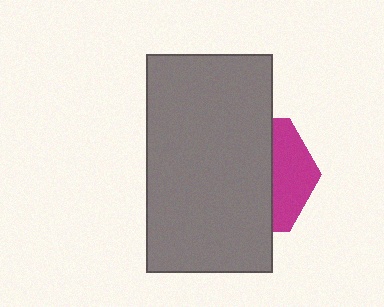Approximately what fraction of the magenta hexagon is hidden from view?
Roughly 67% of the magenta hexagon is hidden behind the gray rectangle.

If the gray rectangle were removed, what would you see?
You would see the complete magenta hexagon.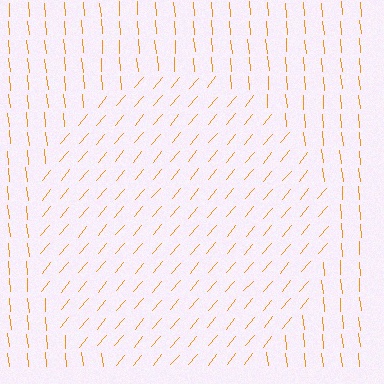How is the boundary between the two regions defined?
The boundary is defined purely by a change in line orientation (approximately 45 degrees difference). All lines are the same color and thickness.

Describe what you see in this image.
The image is filled with small orange line segments. A circle region in the image has lines oriented differently from the surrounding lines, creating a visible texture boundary.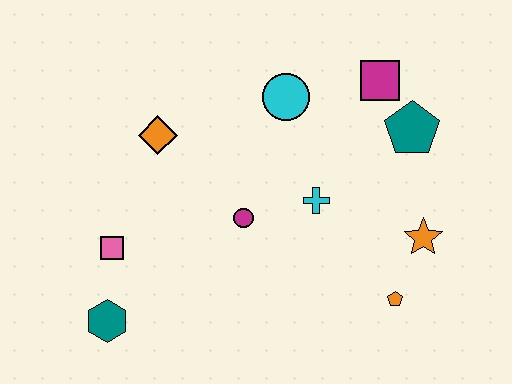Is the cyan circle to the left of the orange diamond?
No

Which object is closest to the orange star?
The orange pentagon is closest to the orange star.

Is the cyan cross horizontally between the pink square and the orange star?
Yes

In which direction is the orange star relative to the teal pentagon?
The orange star is below the teal pentagon.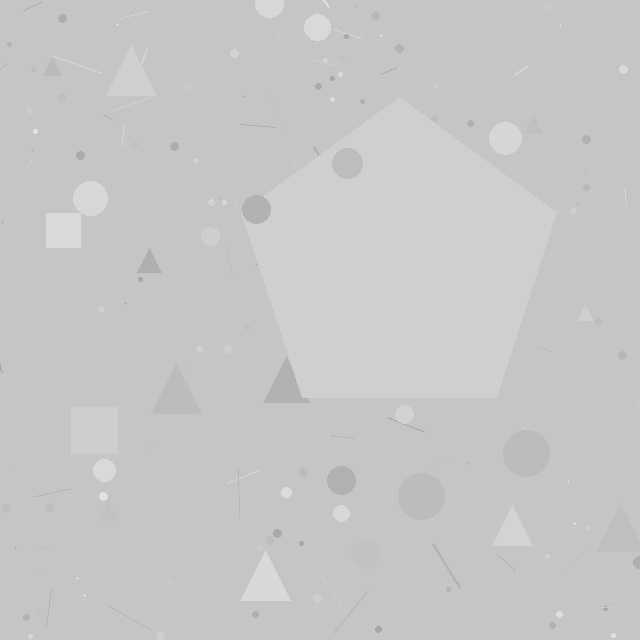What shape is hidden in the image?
A pentagon is hidden in the image.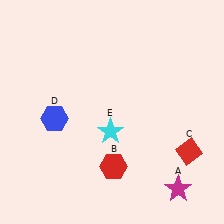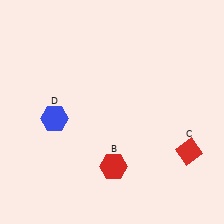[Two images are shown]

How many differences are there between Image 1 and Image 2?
There are 2 differences between the two images.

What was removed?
The magenta star (A), the cyan star (E) were removed in Image 2.